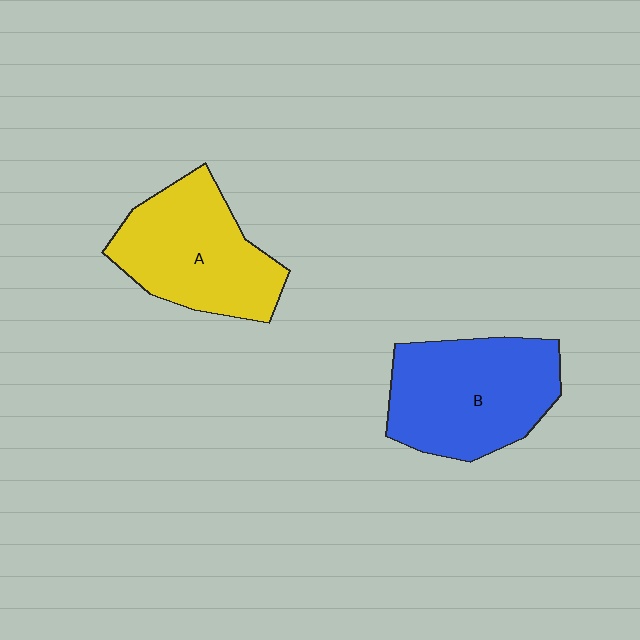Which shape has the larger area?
Shape B (blue).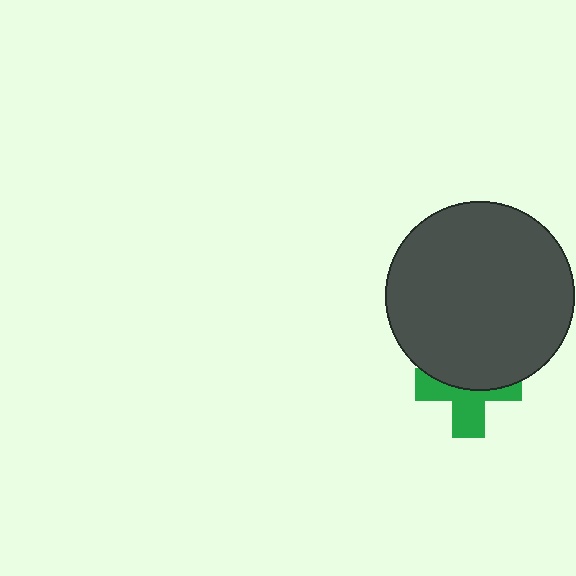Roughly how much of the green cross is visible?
About half of it is visible (roughly 49%).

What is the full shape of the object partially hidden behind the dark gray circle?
The partially hidden object is a green cross.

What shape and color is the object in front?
The object in front is a dark gray circle.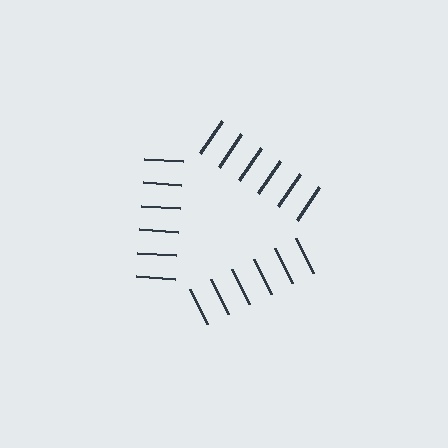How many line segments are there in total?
18 — 6 along each of the 3 edges.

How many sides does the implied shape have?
3 sides — the line-ends trace a triangle.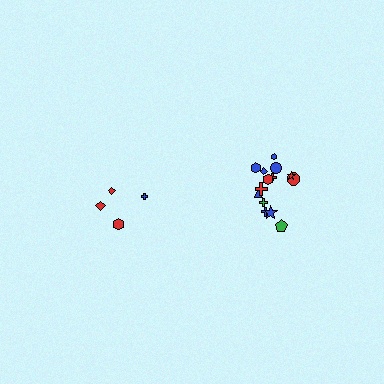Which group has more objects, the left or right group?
The right group.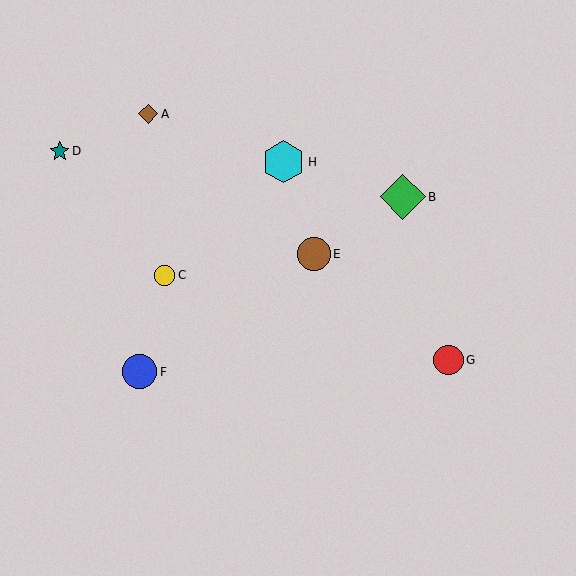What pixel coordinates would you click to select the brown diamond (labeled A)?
Click at (148, 114) to select the brown diamond A.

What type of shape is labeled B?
Shape B is a green diamond.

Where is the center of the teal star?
The center of the teal star is at (60, 151).